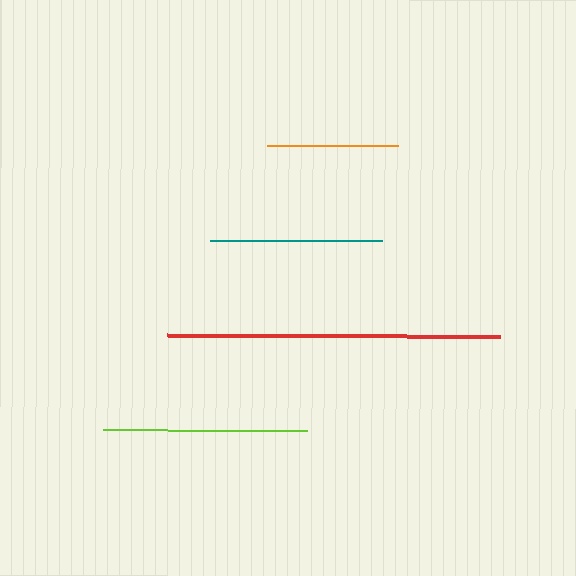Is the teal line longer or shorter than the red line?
The red line is longer than the teal line.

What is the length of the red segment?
The red segment is approximately 334 pixels long.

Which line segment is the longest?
The red line is the longest at approximately 334 pixels.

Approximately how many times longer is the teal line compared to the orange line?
The teal line is approximately 1.3 times the length of the orange line.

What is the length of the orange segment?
The orange segment is approximately 131 pixels long.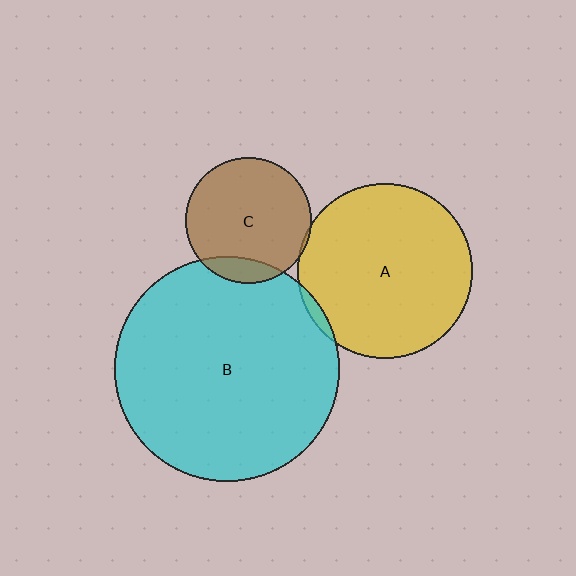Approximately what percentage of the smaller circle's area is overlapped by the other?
Approximately 5%.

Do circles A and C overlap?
Yes.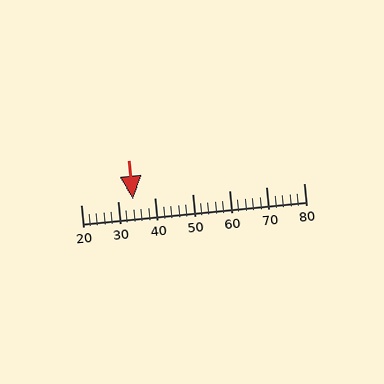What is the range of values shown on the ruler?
The ruler shows values from 20 to 80.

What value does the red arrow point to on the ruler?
The red arrow points to approximately 34.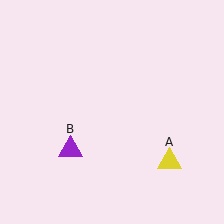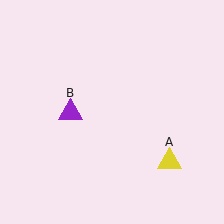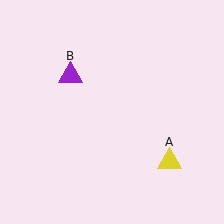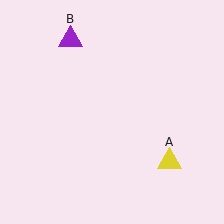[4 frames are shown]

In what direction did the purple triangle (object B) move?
The purple triangle (object B) moved up.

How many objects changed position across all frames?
1 object changed position: purple triangle (object B).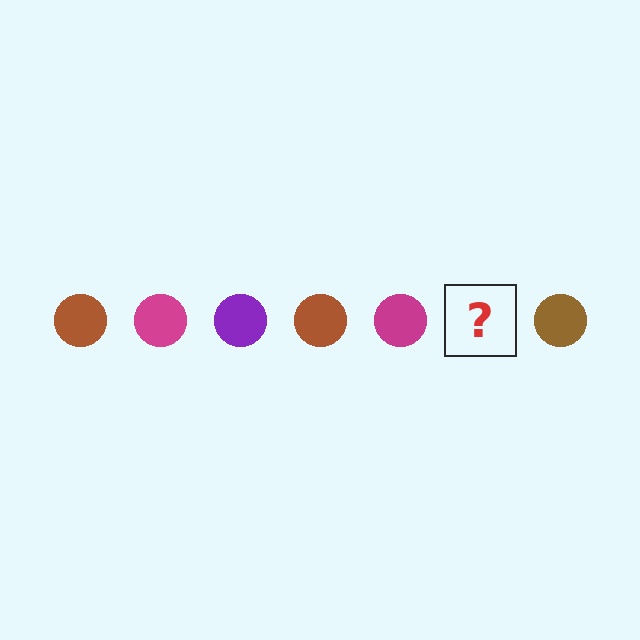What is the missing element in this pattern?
The missing element is a purple circle.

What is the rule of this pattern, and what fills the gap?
The rule is that the pattern cycles through brown, magenta, purple circles. The gap should be filled with a purple circle.